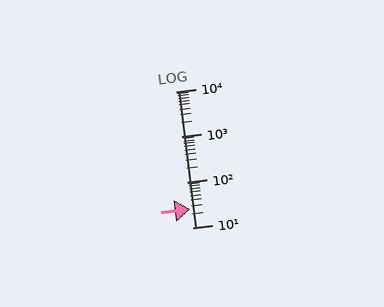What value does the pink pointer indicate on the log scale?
The pointer indicates approximately 26.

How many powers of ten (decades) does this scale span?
The scale spans 3 decades, from 10 to 10000.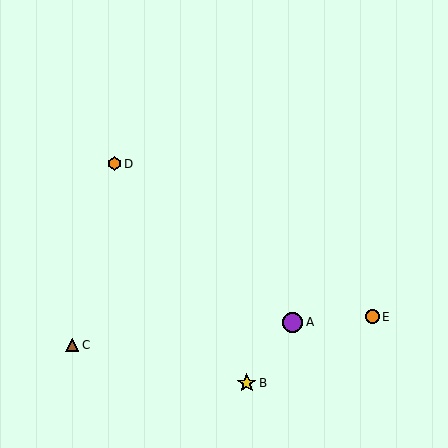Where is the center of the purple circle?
The center of the purple circle is at (293, 322).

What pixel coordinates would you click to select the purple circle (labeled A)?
Click at (293, 322) to select the purple circle A.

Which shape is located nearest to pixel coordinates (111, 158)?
The orange hexagon (labeled D) at (115, 164) is nearest to that location.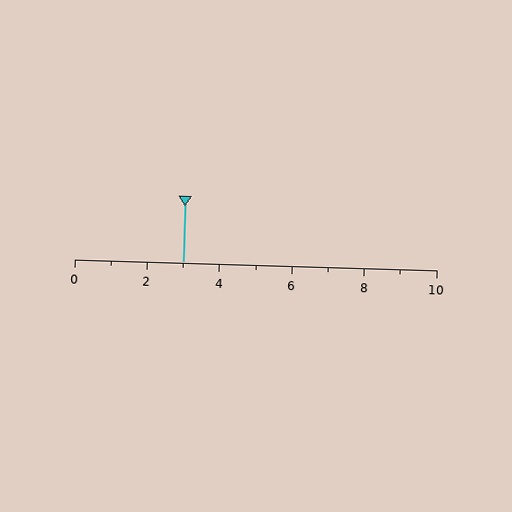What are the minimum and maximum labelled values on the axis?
The axis runs from 0 to 10.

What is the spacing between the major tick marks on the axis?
The major ticks are spaced 2 apart.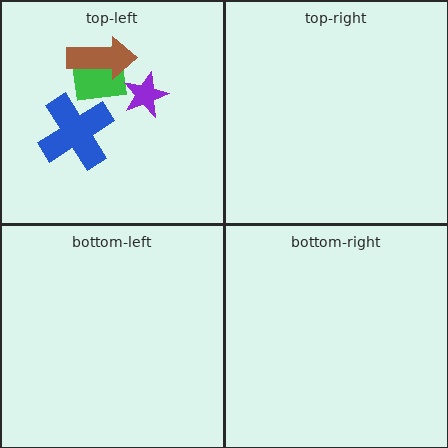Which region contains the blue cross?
The top-left region.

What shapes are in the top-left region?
The green square, the brown arrow, the purple star, the blue cross.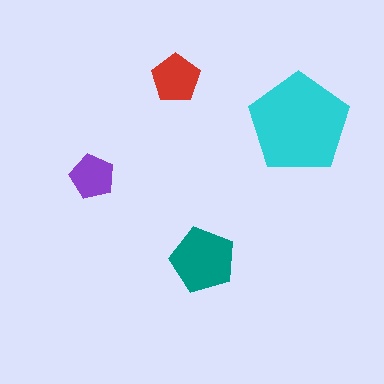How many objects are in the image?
There are 4 objects in the image.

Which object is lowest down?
The teal pentagon is bottommost.